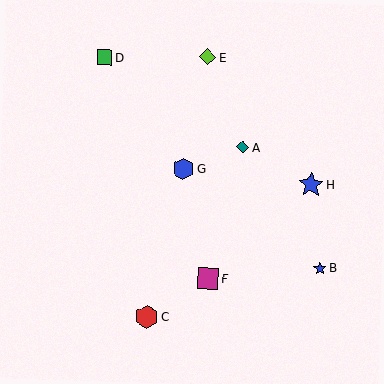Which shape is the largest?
The blue star (labeled H) is the largest.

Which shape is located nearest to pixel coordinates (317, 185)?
The blue star (labeled H) at (311, 185) is nearest to that location.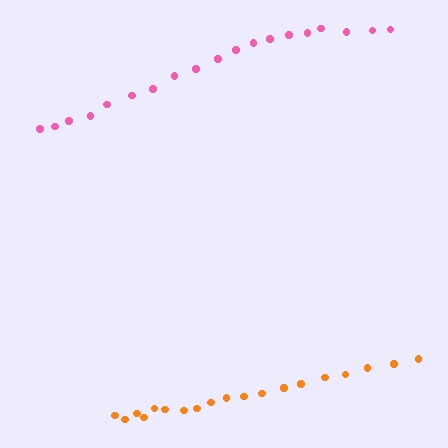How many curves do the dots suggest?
There are 2 distinct paths.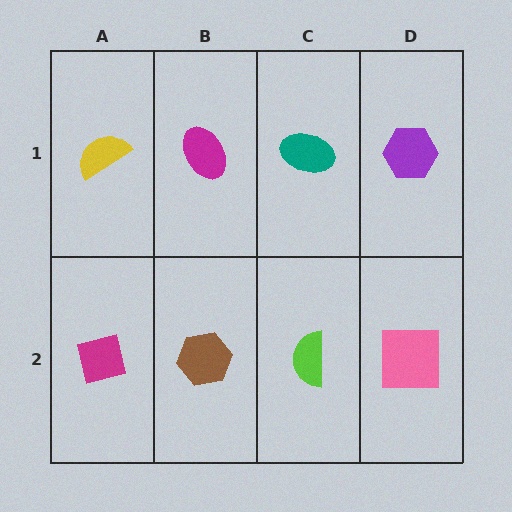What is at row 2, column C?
A lime semicircle.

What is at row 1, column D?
A purple hexagon.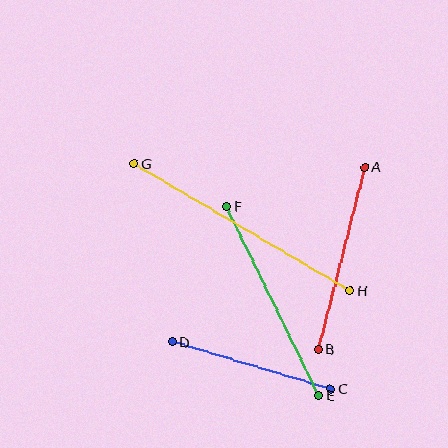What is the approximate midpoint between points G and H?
The midpoint is at approximately (242, 227) pixels.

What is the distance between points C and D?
The distance is approximately 165 pixels.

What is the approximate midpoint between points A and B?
The midpoint is at approximately (342, 258) pixels.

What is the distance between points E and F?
The distance is approximately 211 pixels.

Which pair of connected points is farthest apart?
Points G and H are farthest apart.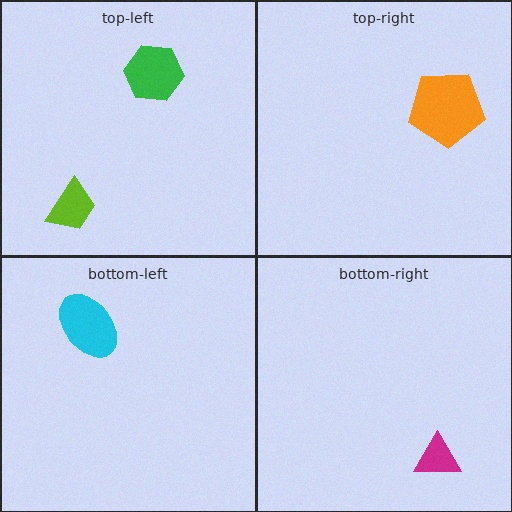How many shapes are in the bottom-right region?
1.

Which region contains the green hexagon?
The top-left region.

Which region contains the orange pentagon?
The top-right region.